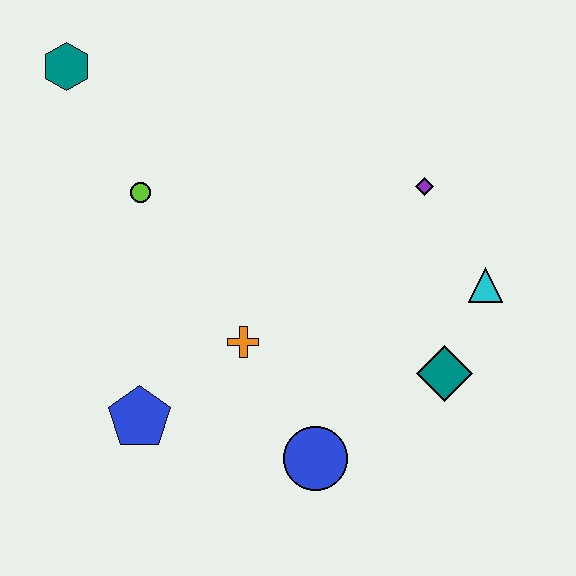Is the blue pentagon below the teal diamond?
Yes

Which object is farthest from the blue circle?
The teal hexagon is farthest from the blue circle.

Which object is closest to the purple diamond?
The cyan triangle is closest to the purple diamond.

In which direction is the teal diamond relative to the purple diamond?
The teal diamond is below the purple diamond.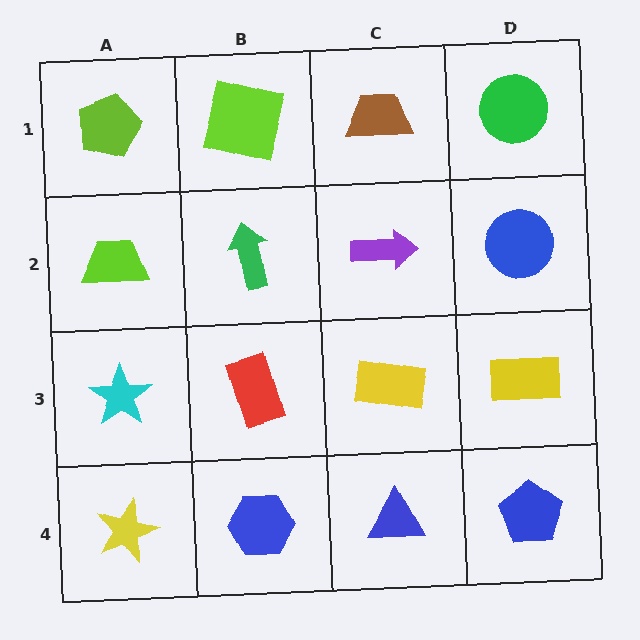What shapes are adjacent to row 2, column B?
A lime square (row 1, column B), a red rectangle (row 3, column B), a lime trapezoid (row 2, column A), a purple arrow (row 2, column C).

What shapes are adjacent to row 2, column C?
A brown trapezoid (row 1, column C), a yellow rectangle (row 3, column C), a green arrow (row 2, column B), a blue circle (row 2, column D).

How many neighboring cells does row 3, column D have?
3.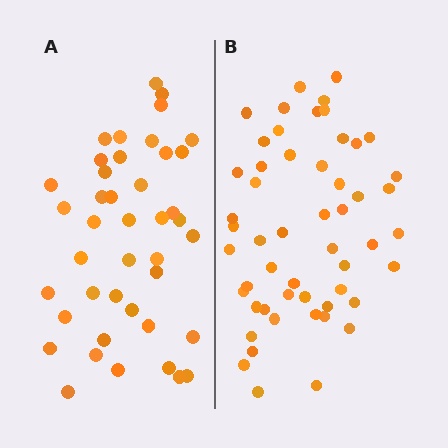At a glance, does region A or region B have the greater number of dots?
Region B (the right region) has more dots.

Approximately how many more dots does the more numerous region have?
Region B has roughly 12 or so more dots than region A.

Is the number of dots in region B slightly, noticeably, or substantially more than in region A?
Region B has noticeably more, but not dramatically so. The ratio is roughly 1.3 to 1.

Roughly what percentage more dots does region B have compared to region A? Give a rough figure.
About 25% more.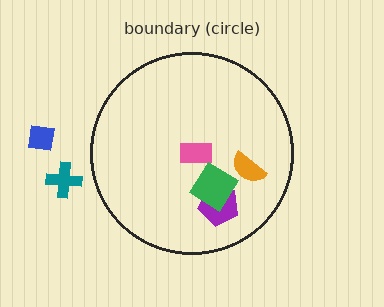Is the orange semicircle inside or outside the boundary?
Inside.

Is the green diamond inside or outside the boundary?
Inside.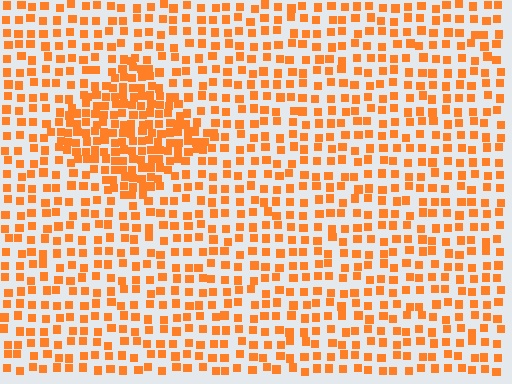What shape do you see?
I see a diamond.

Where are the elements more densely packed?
The elements are more densely packed inside the diamond boundary.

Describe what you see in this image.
The image contains small orange elements arranged at two different densities. A diamond-shaped region is visible where the elements are more densely packed than the surrounding area.